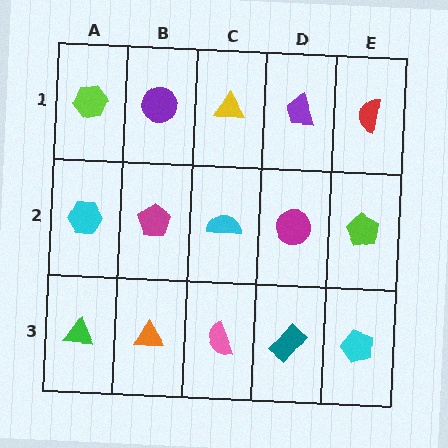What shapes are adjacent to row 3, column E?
A lime pentagon (row 2, column E), a teal rectangle (row 3, column D).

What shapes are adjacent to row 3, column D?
A magenta circle (row 2, column D), a pink semicircle (row 3, column C), a cyan pentagon (row 3, column E).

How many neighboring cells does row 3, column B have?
3.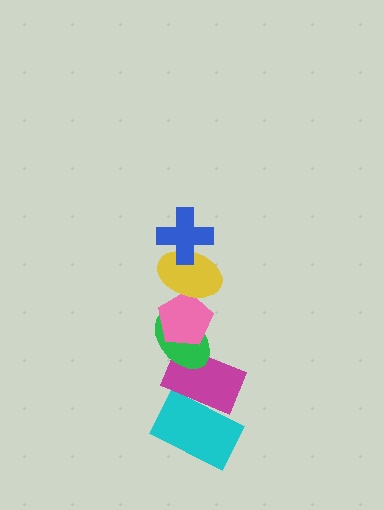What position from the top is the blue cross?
The blue cross is 1st from the top.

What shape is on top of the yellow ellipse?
The blue cross is on top of the yellow ellipse.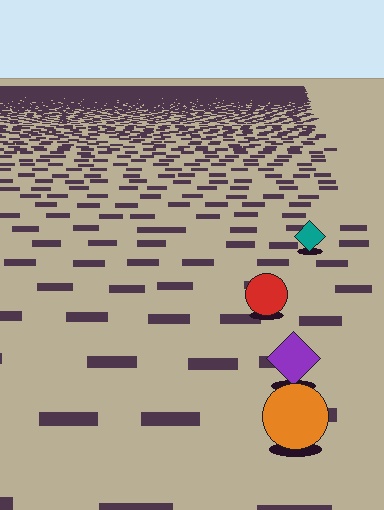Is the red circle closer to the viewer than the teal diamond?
Yes. The red circle is closer — you can tell from the texture gradient: the ground texture is coarser near it.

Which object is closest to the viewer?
The orange circle is closest. The texture marks near it are larger and more spread out.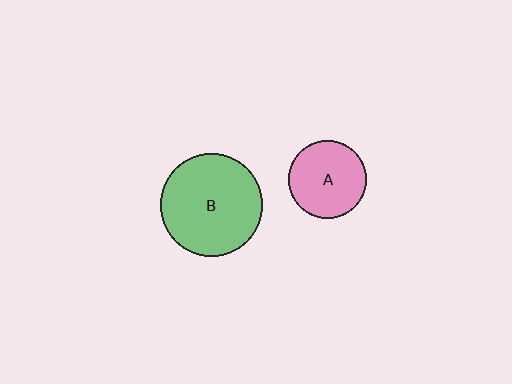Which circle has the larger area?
Circle B (green).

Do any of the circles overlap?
No, none of the circles overlap.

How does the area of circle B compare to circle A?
Approximately 1.7 times.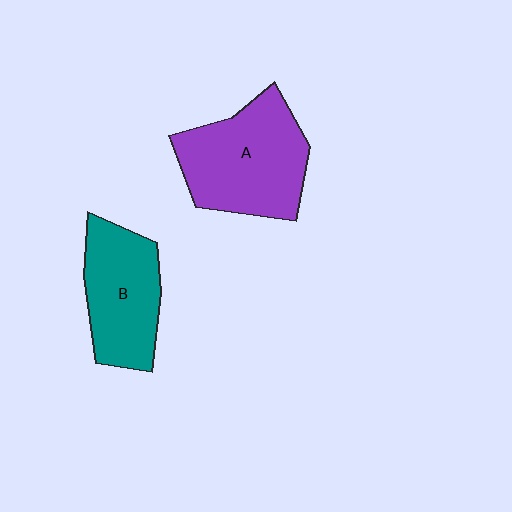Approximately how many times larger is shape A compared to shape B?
Approximately 1.3 times.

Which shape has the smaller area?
Shape B (teal).